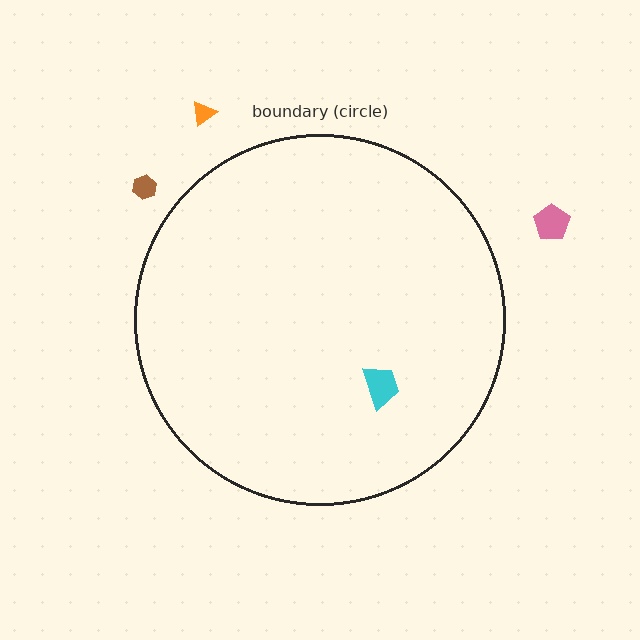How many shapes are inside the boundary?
1 inside, 3 outside.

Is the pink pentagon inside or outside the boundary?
Outside.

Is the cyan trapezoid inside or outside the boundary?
Inside.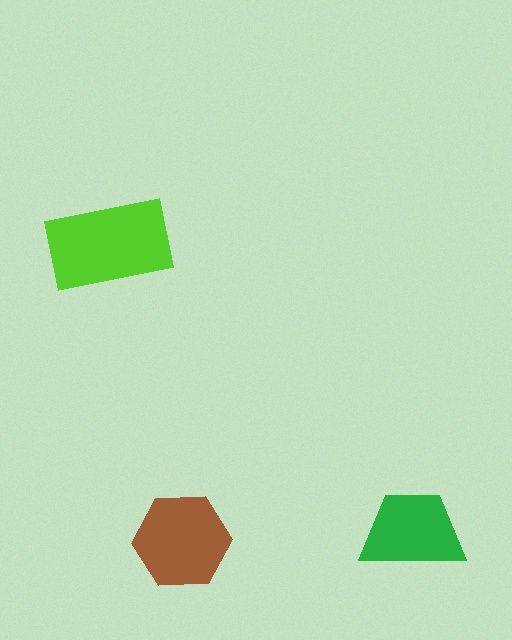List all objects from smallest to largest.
The green trapezoid, the brown hexagon, the lime rectangle.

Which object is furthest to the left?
The lime rectangle is leftmost.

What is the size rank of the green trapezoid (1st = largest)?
3rd.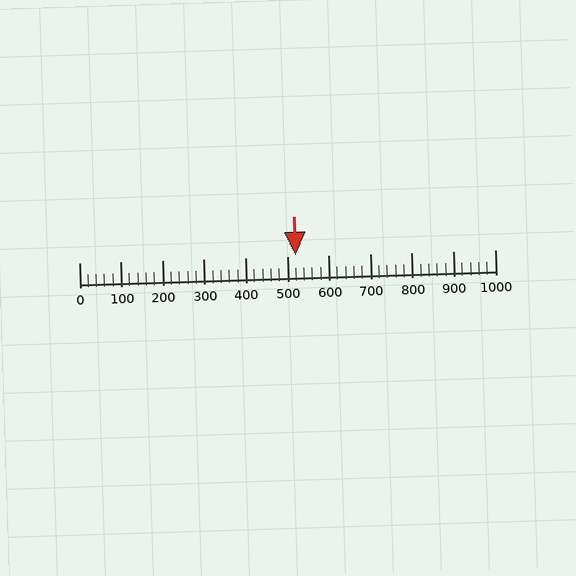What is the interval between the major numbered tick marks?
The major tick marks are spaced 100 units apart.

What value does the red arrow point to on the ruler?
The red arrow points to approximately 520.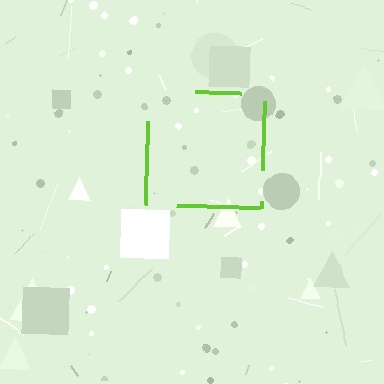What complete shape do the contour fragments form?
The contour fragments form a square.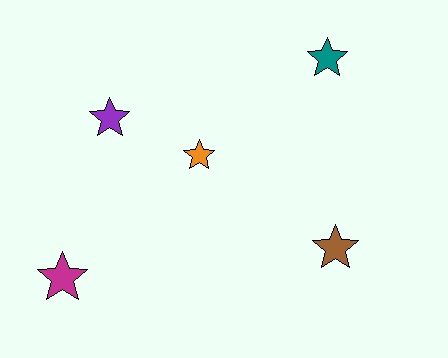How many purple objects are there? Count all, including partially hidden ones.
There is 1 purple object.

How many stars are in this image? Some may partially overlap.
There are 5 stars.